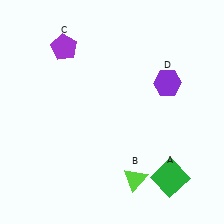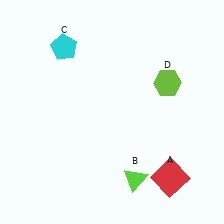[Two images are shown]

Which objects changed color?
A changed from green to red. C changed from purple to cyan. D changed from purple to lime.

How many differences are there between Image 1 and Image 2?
There are 3 differences between the two images.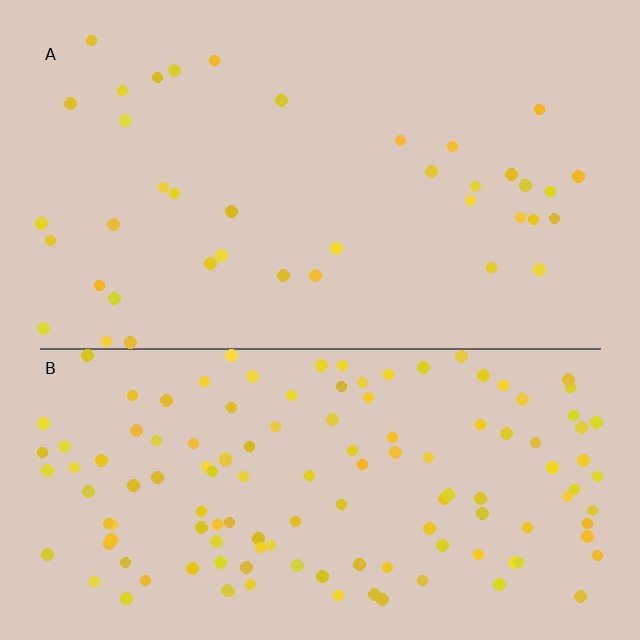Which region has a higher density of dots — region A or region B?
B (the bottom).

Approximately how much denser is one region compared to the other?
Approximately 3.4× — region B over region A.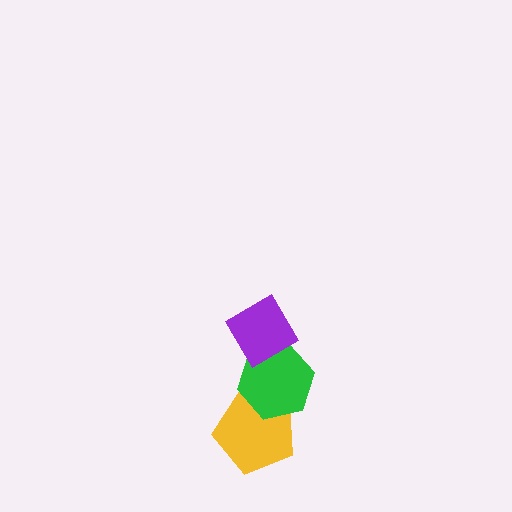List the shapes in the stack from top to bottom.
From top to bottom: the purple diamond, the green hexagon, the yellow pentagon.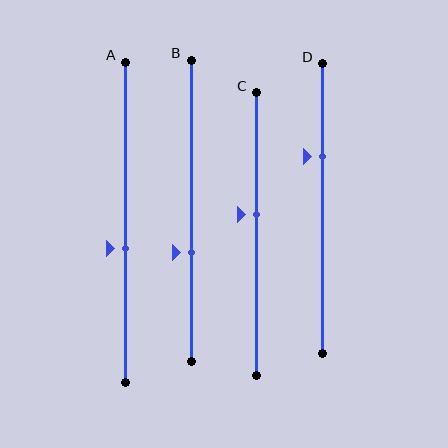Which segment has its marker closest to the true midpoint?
Segment C has its marker closest to the true midpoint.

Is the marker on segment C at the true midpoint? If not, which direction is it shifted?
No, the marker on segment C is shifted upward by about 7% of the segment length.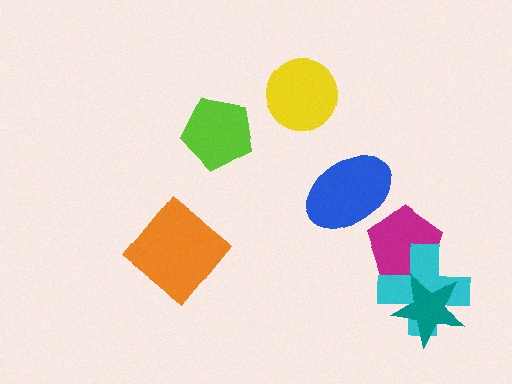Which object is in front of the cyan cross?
The teal star is in front of the cyan cross.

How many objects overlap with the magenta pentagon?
3 objects overlap with the magenta pentagon.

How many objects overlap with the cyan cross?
2 objects overlap with the cyan cross.